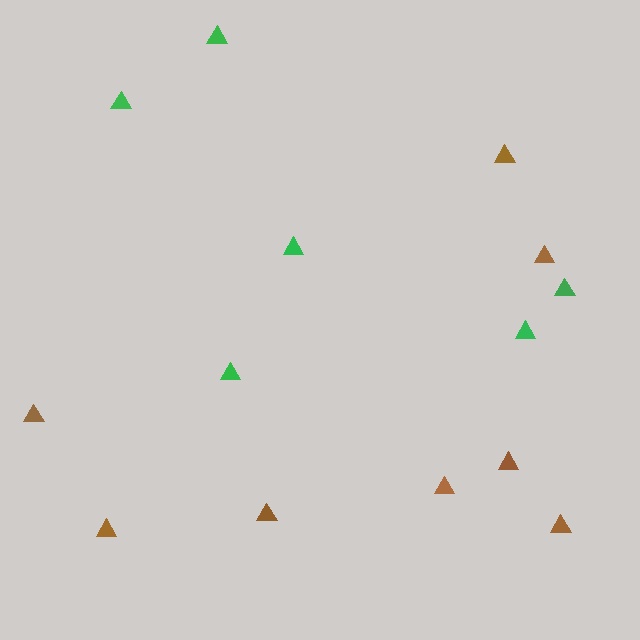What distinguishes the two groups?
There are 2 groups: one group of brown triangles (8) and one group of green triangles (6).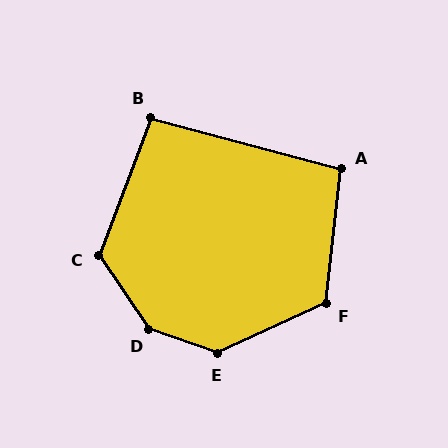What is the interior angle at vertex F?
Approximately 121 degrees (obtuse).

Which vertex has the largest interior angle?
D, at approximately 144 degrees.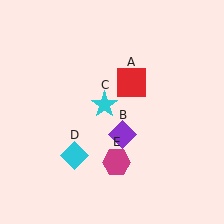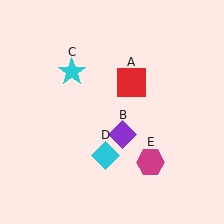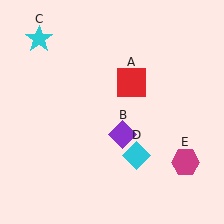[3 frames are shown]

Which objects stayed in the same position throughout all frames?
Red square (object A) and purple diamond (object B) remained stationary.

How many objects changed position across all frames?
3 objects changed position: cyan star (object C), cyan diamond (object D), magenta hexagon (object E).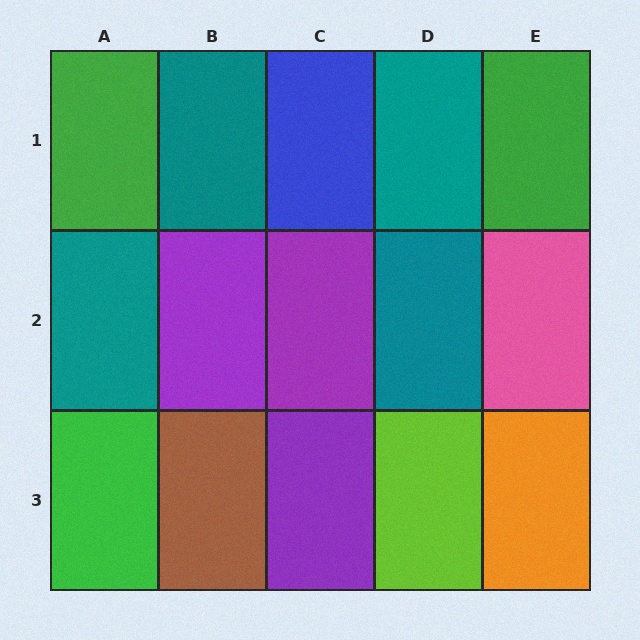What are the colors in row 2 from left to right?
Teal, purple, purple, teal, pink.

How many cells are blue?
1 cell is blue.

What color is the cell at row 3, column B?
Brown.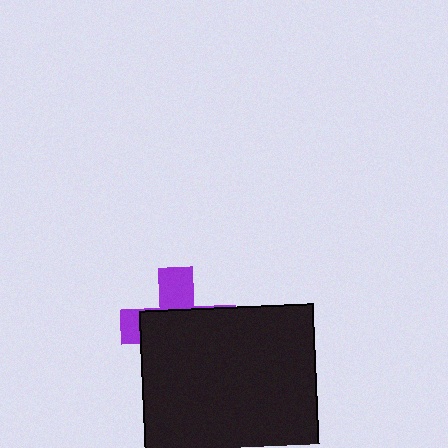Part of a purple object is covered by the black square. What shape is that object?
It is a cross.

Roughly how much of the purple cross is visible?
A small part of it is visible (roughly 34%).